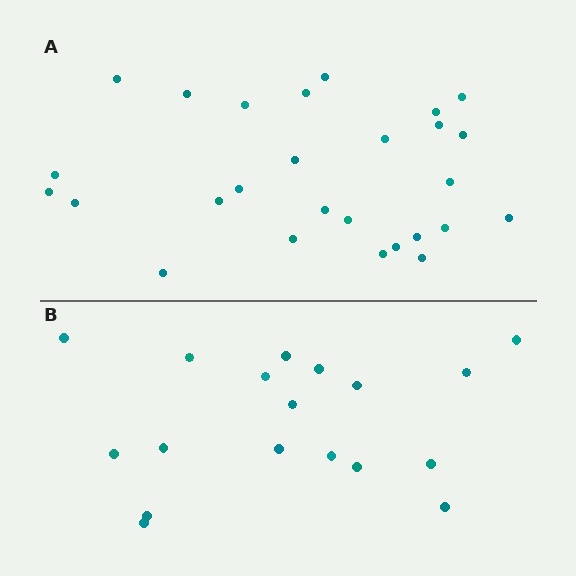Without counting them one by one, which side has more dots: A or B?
Region A (the top region) has more dots.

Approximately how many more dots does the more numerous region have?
Region A has roughly 8 or so more dots than region B.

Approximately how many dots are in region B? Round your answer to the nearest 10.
About 20 dots. (The exact count is 18, which rounds to 20.)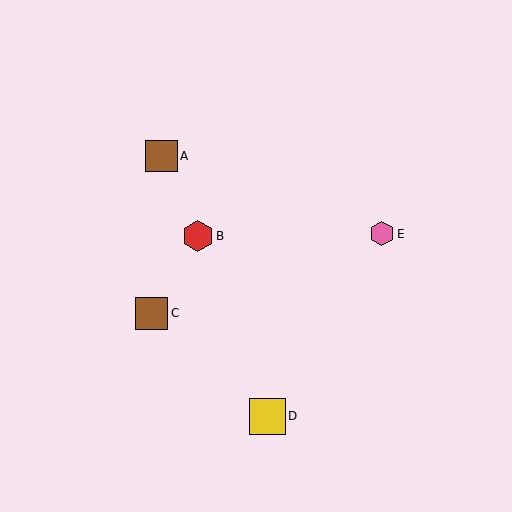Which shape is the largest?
The yellow square (labeled D) is the largest.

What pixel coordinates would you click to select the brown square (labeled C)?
Click at (152, 313) to select the brown square C.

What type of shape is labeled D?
Shape D is a yellow square.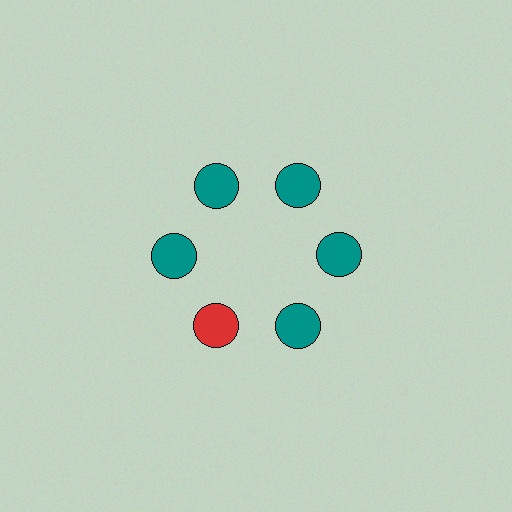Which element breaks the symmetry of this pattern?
The red circle at roughly the 7 o'clock position breaks the symmetry. All other shapes are teal circles.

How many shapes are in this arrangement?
There are 6 shapes arranged in a ring pattern.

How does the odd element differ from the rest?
It has a different color: red instead of teal.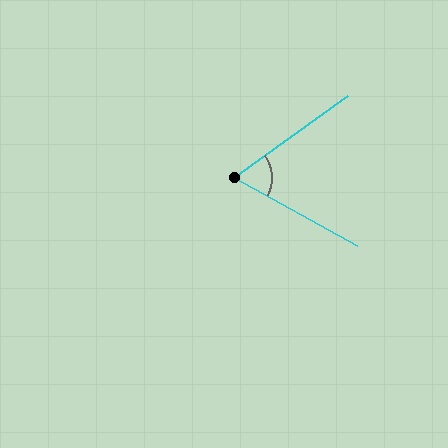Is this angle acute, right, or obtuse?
It is acute.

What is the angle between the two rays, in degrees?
Approximately 64 degrees.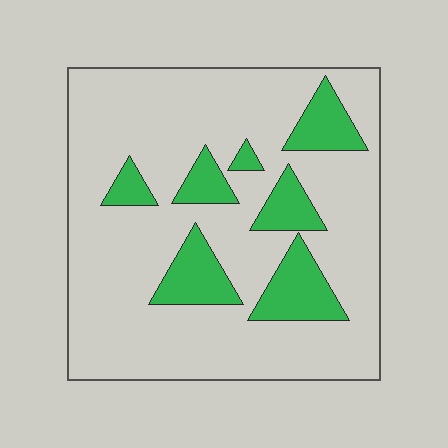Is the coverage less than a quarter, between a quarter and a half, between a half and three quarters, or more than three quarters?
Less than a quarter.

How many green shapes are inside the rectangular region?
7.